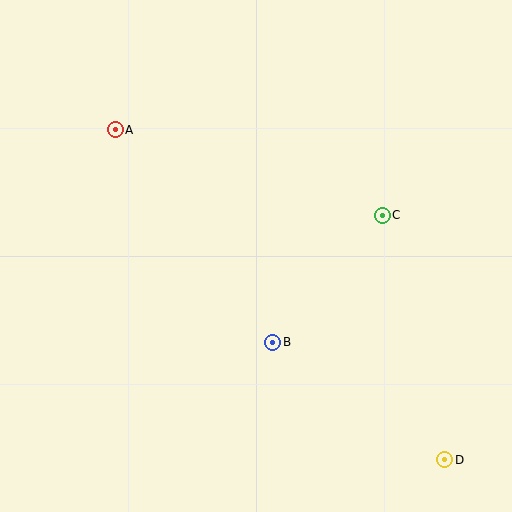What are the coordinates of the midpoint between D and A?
The midpoint between D and A is at (280, 295).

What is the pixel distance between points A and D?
The distance between A and D is 467 pixels.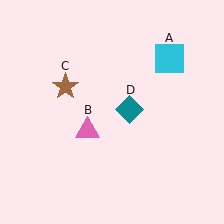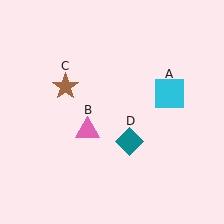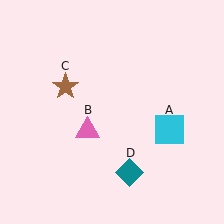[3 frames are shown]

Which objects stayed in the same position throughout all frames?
Pink triangle (object B) and brown star (object C) remained stationary.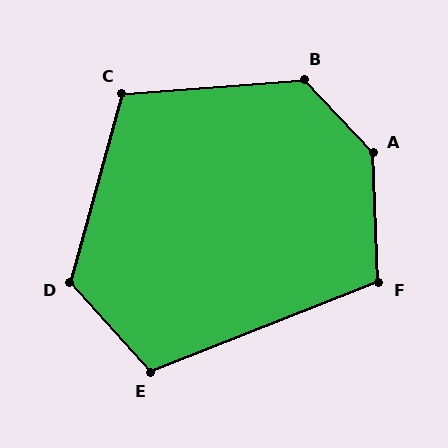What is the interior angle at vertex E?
Approximately 111 degrees (obtuse).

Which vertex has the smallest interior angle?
F, at approximately 109 degrees.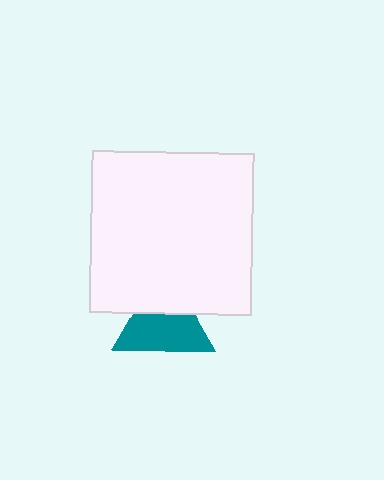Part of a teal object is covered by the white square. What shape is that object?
It is a triangle.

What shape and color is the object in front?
The object in front is a white square.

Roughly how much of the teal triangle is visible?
About half of it is visible (roughly 63%).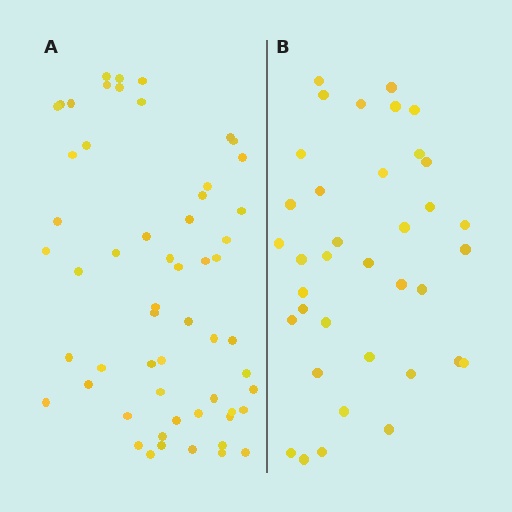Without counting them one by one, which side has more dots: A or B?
Region A (the left region) has more dots.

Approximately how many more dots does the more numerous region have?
Region A has approximately 20 more dots than region B.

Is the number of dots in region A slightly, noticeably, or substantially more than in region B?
Region A has substantially more. The ratio is roughly 1.5 to 1.